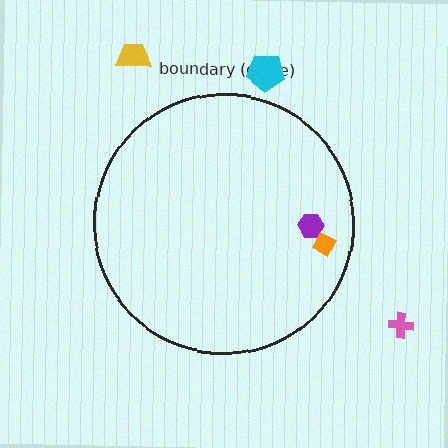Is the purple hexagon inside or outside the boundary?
Inside.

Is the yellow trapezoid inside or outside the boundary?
Outside.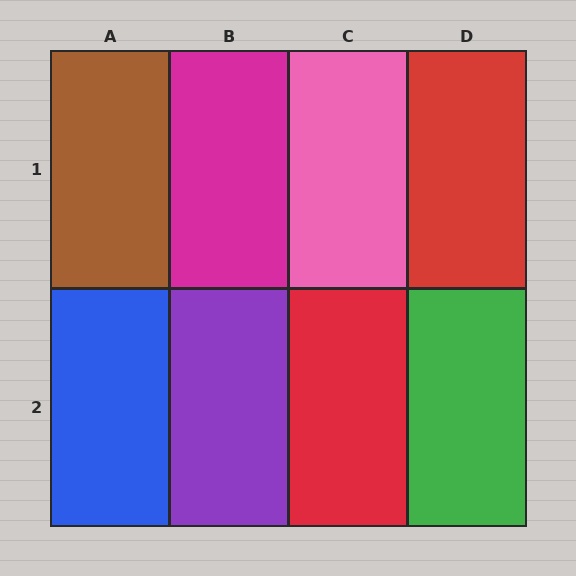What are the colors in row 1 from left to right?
Brown, magenta, pink, red.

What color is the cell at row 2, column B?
Purple.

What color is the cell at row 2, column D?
Green.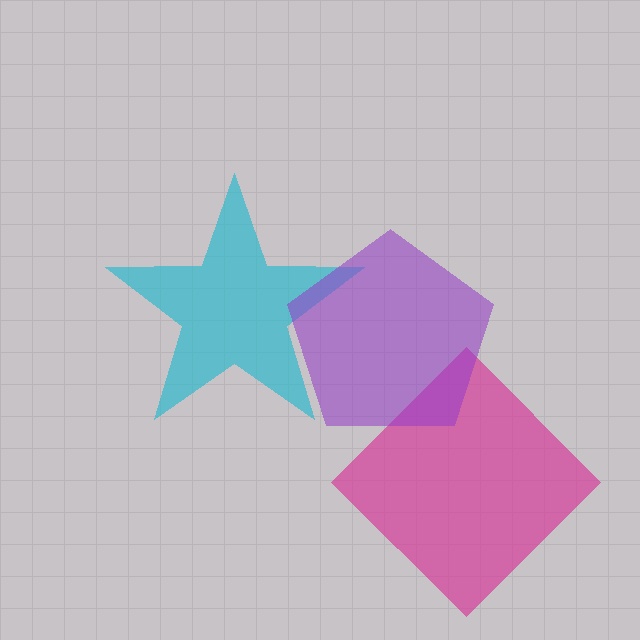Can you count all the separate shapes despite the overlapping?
Yes, there are 3 separate shapes.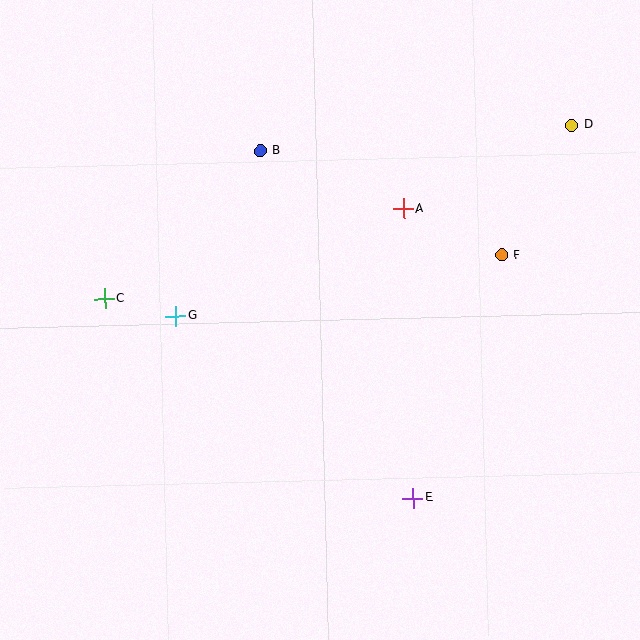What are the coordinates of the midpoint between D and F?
The midpoint between D and F is at (537, 190).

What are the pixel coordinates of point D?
Point D is at (572, 125).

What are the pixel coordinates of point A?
Point A is at (404, 209).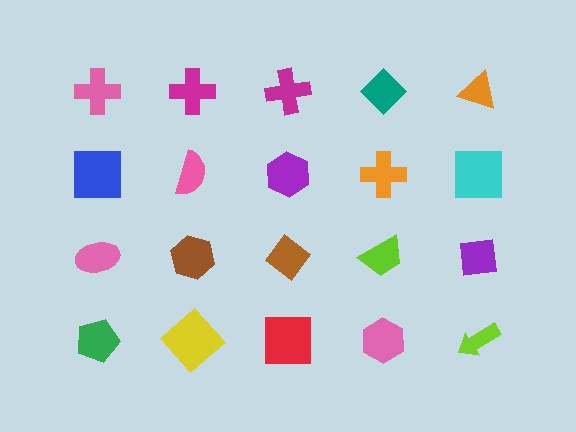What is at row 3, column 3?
A brown diamond.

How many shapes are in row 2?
5 shapes.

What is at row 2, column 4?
An orange cross.